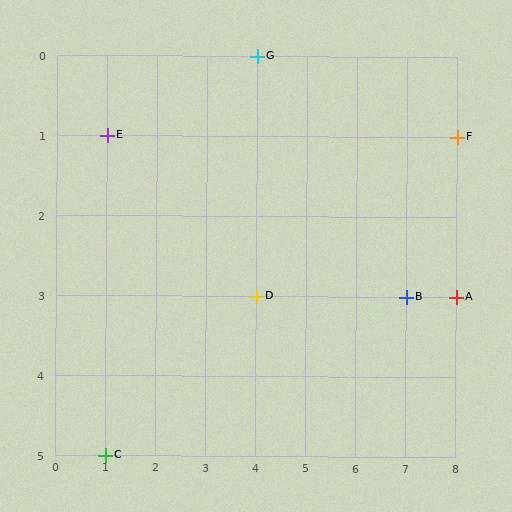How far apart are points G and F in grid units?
Points G and F are 4 columns and 1 row apart (about 4.1 grid units diagonally).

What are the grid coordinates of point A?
Point A is at grid coordinates (8, 3).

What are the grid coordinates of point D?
Point D is at grid coordinates (4, 3).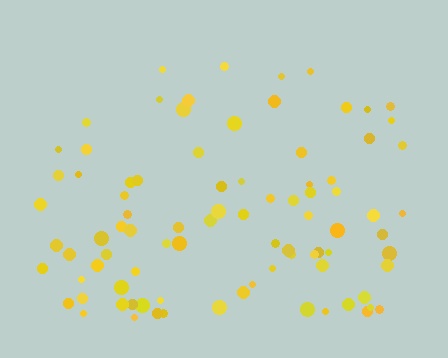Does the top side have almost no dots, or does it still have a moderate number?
Still a moderate number, just noticeably fewer than the bottom.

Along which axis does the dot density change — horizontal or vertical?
Vertical.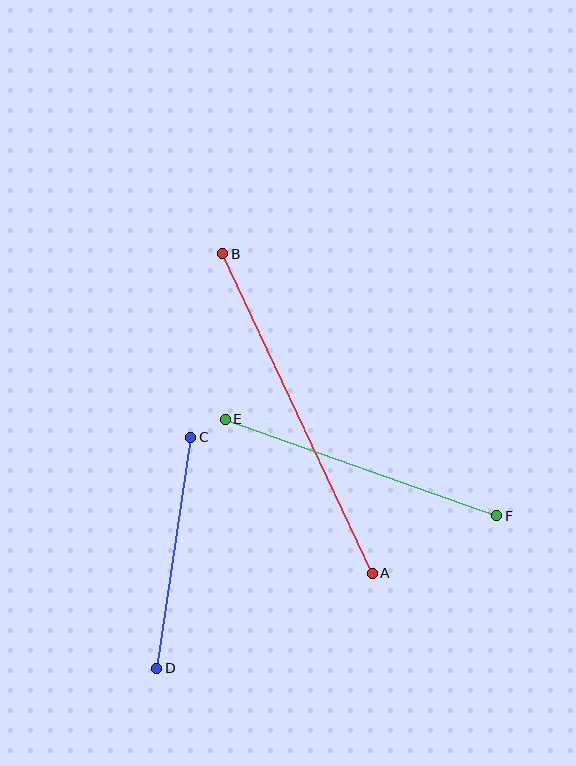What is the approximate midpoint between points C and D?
The midpoint is at approximately (174, 553) pixels.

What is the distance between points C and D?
The distance is approximately 234 pixels.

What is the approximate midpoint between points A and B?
The midpoint is at approximately (297, 413) pixels.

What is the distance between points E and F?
The distance is approximately 288 pixels.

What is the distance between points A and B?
The distance is approximately 353 pixels.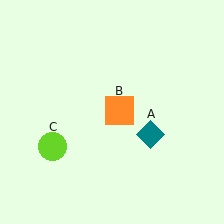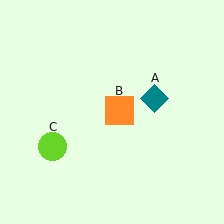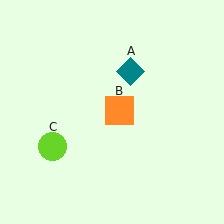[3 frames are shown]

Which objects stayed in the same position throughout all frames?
Orange square (object B) and lime circle (object C) remained stationary.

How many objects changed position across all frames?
1 object changed position: teal diamond (object A).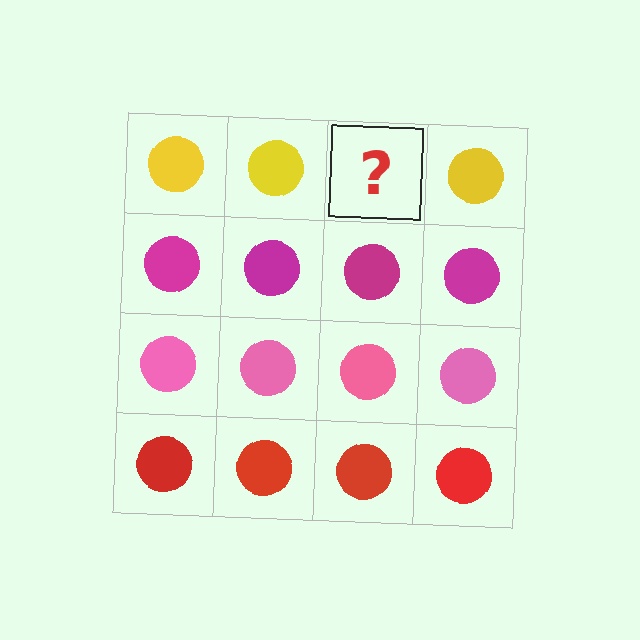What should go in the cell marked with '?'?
The missing cell should contain a yellow circle.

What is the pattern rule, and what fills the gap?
The rule is that each row has a consistent color. The gap should be filled with a yellow circle.